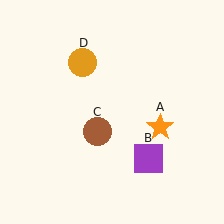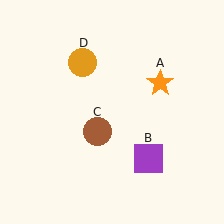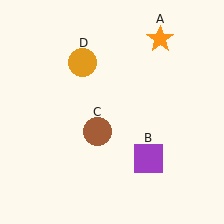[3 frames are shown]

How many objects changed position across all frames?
1 object changed position: orange star (object A).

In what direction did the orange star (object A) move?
The orange star (object A) moved up.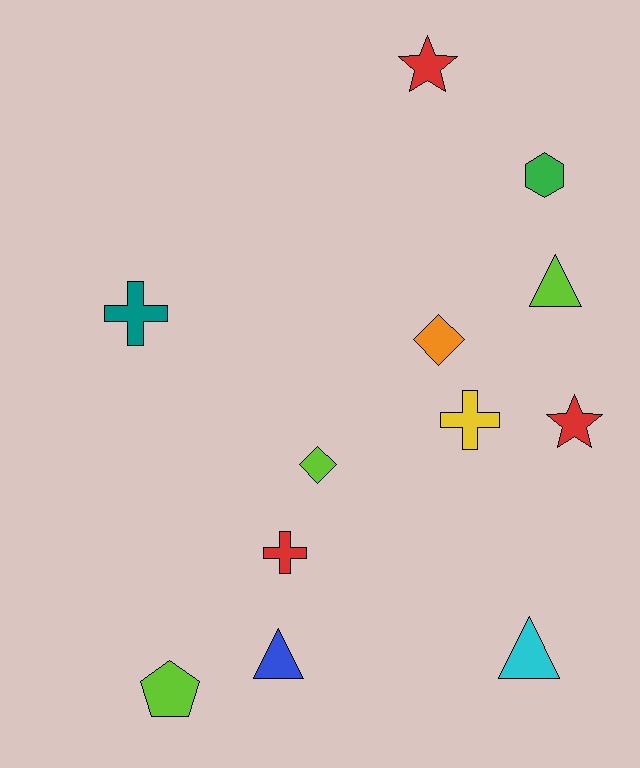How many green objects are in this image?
There is 1 green object.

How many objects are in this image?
There are 12 objects.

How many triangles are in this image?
There are 3 triangles.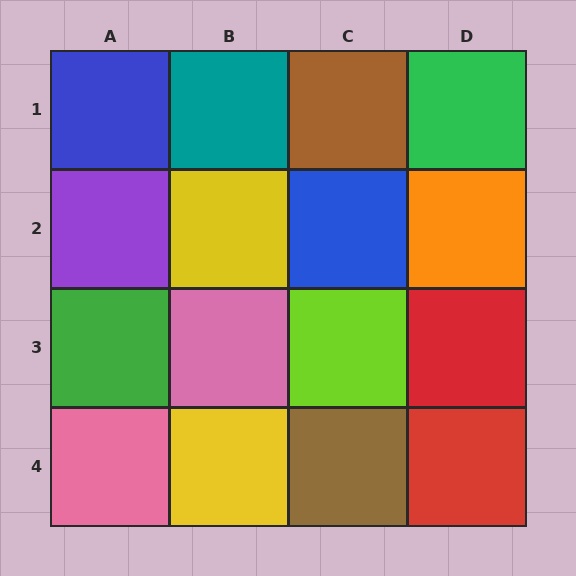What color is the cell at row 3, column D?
Red.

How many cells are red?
2 cells are red.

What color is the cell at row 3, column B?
Pink.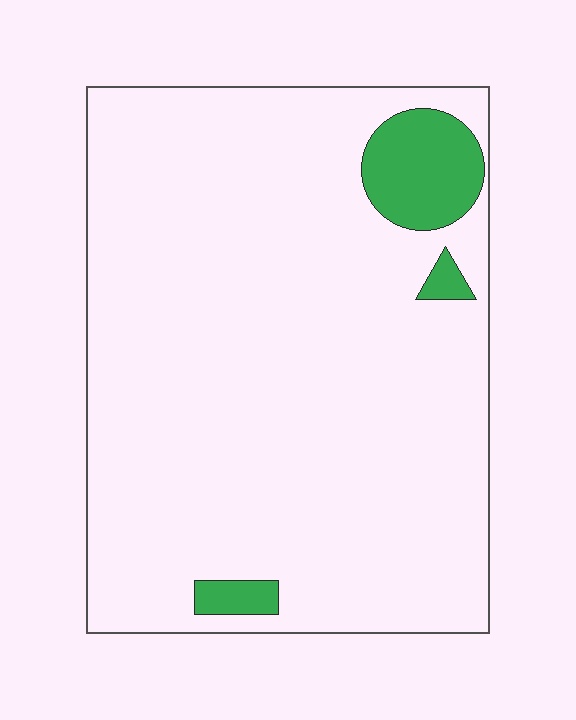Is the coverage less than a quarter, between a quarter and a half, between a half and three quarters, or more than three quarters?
Less than a quarter.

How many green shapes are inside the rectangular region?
3.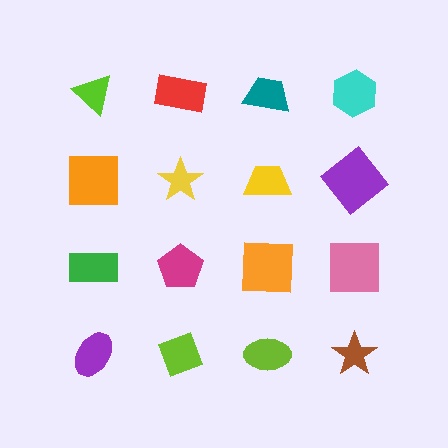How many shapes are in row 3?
4 shapes.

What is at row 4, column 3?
A lime ellipse.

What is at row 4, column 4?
A brown star.